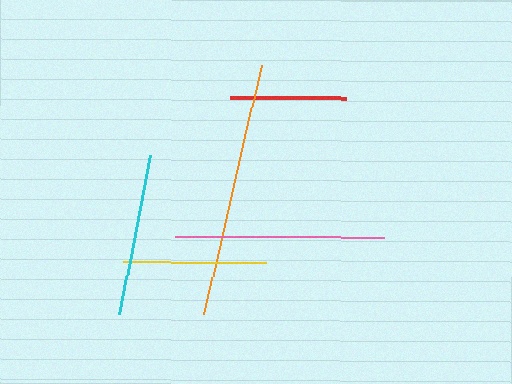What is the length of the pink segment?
The pink segment is approximately 209 pixels long.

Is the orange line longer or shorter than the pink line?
The orange line is longer than the pink line.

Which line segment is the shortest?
The red line is the shortest at approximately 117 pixels.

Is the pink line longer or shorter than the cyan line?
The pink line is longer than the cyan line.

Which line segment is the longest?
The orange line is the longest at approximately 256 pixels.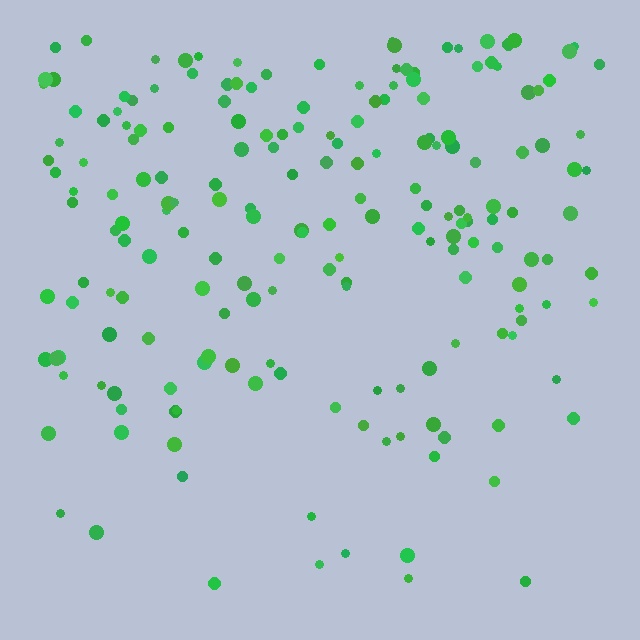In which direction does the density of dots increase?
From bottom to top, with the top side densest.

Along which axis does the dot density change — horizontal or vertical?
Vertical.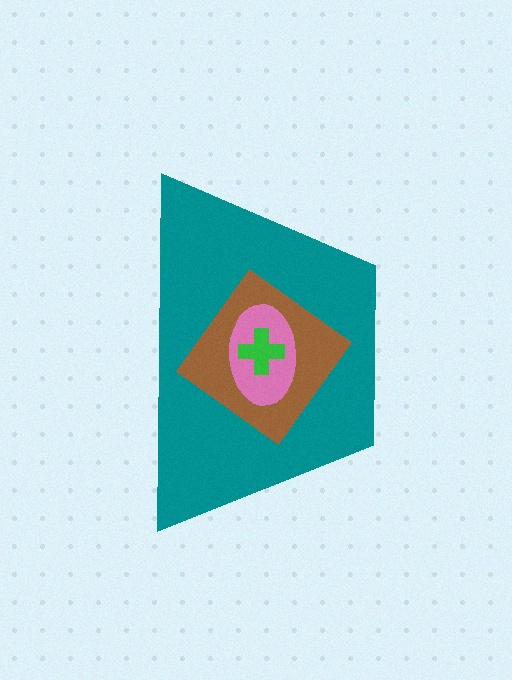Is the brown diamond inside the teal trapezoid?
Yes.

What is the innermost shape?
The green cross.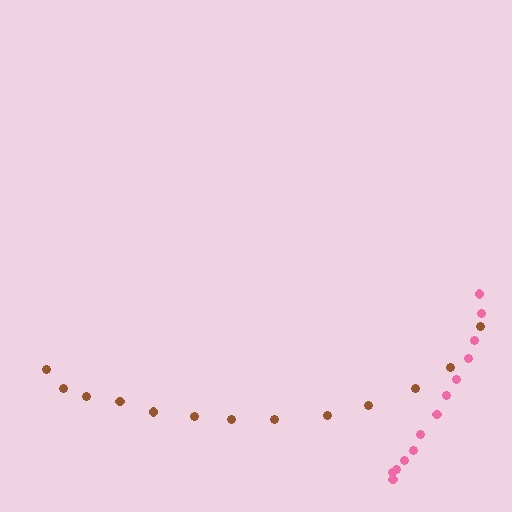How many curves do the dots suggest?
There are 2 distinct paths.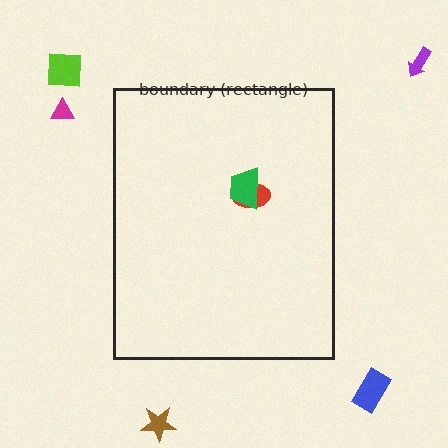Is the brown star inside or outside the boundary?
Outside.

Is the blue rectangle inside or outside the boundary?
Outside.